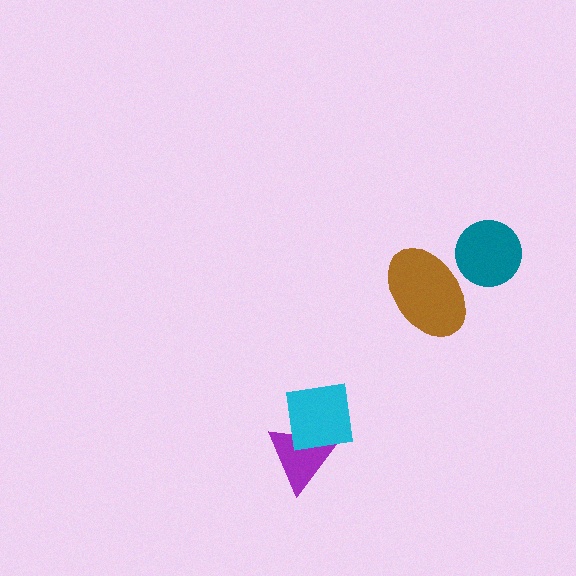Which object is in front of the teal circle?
The brown ellipse is in front of the teal circle.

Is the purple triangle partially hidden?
Yes, it is partially covered by another shape.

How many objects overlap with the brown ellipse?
1 object overlaps with the brown ellipse.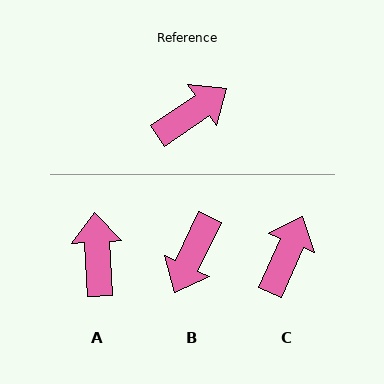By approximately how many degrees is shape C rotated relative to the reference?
Approximately 32 degrees counter-clockwise.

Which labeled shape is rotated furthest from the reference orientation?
B, about 150 degrees away.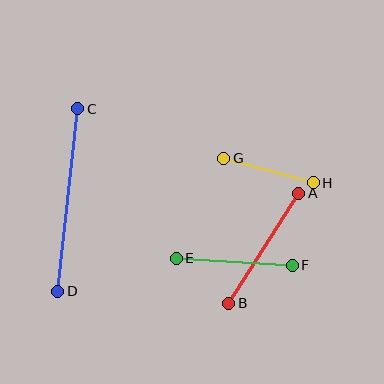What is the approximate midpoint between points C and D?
The midpoint is at approximately (68, 200) pixels.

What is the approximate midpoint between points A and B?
The midpoint is at approximately (264, 248) pixels.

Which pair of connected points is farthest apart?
Points C and D are farthest apart.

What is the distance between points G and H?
The distance is approximately 93 pixels.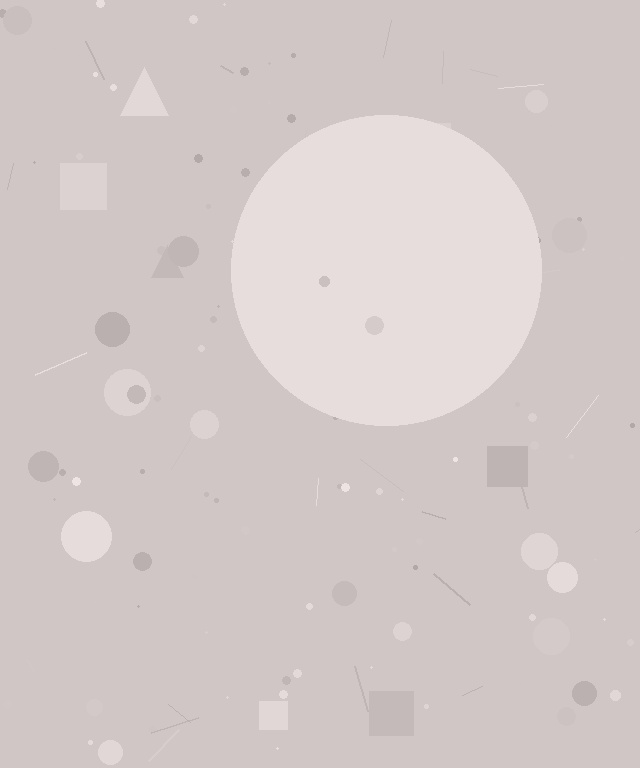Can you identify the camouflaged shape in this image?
The camouflaged shape is a circle.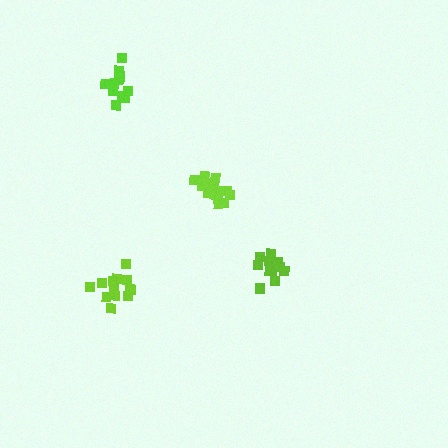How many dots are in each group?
Group 1: 13 dots, Group 2: 15 dots, Group 3: 12 dots, Group 4: 15 dots (55 total).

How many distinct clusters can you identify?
There are 4 distinct clusters.